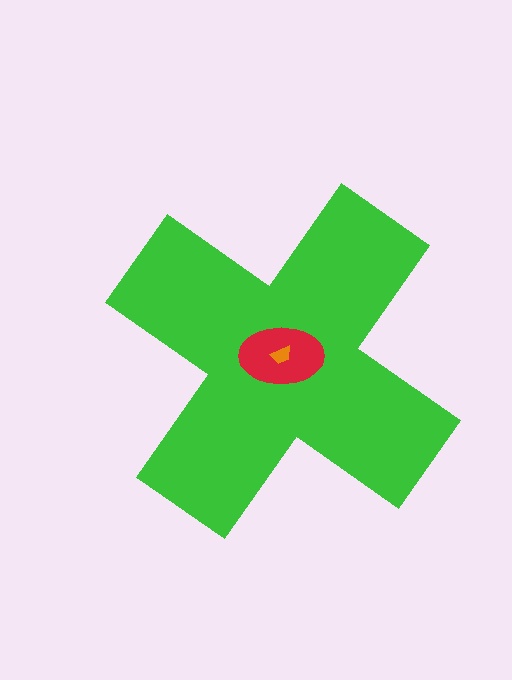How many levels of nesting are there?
3.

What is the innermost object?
The orange trapezoid.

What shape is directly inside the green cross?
The red ellipse.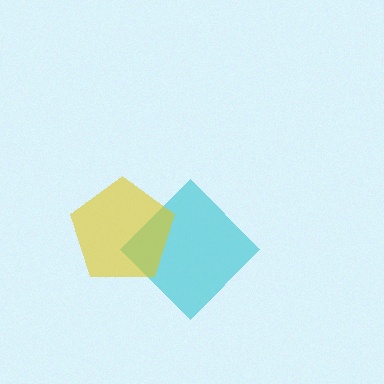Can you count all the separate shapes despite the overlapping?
Yes, there are 2 separate shapes.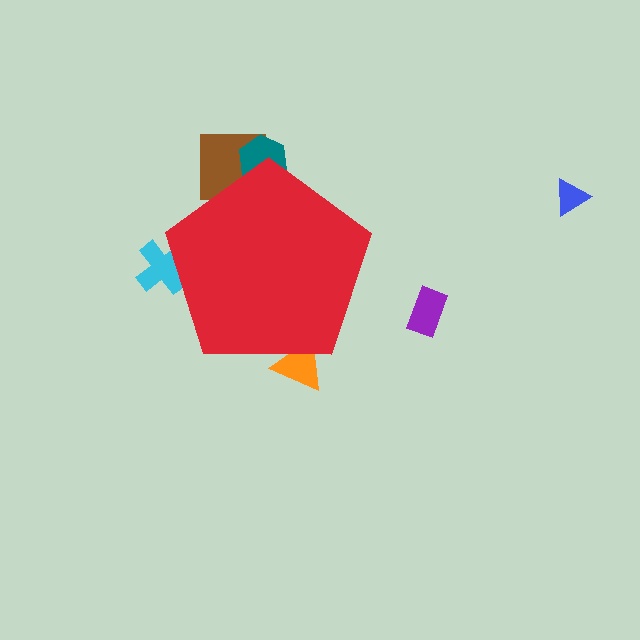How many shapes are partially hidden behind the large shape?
4 shapes are partially hidden.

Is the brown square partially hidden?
Yes, the brown square is partially hidden behind the red pentagon.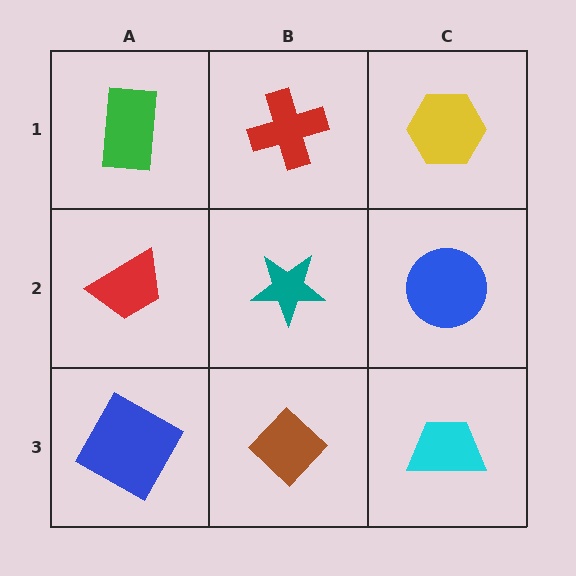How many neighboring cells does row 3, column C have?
2.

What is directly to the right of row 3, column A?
A brown diamond.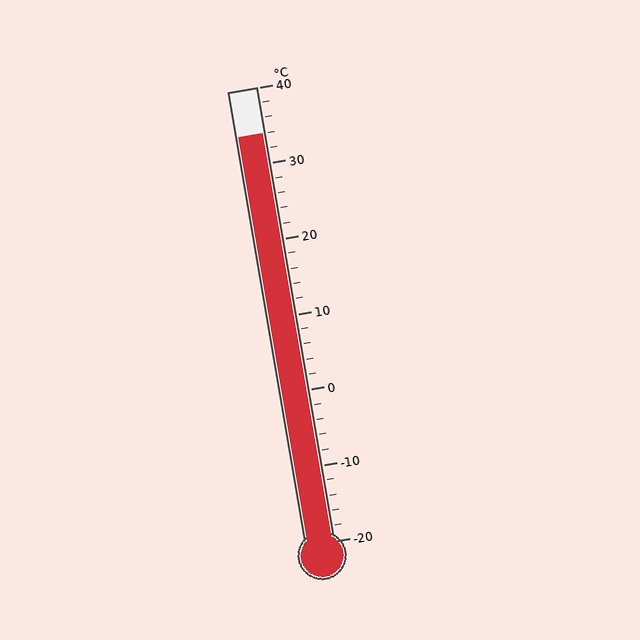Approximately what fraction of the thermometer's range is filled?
The thermometer is filled to approximately 90% of its range.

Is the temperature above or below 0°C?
The temperature is above 0°C.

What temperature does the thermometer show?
The thermometer shows approximately 34°C.